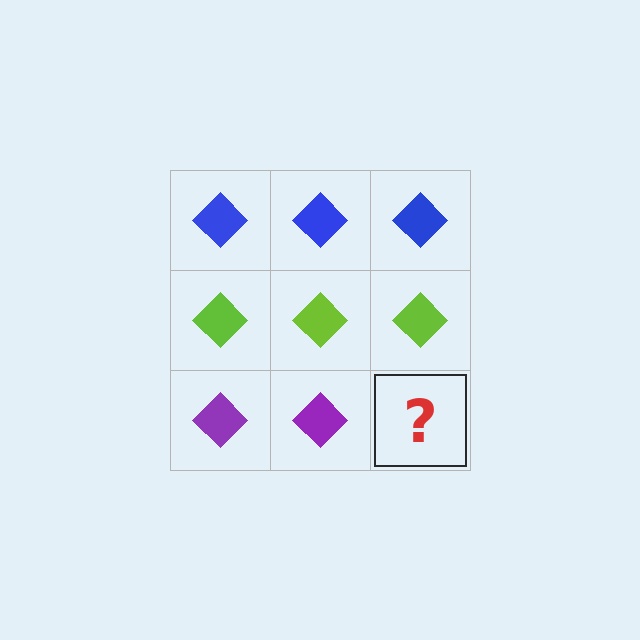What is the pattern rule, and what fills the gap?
The rule is that each row has a consistent color. The gap should be filled with a purple diamond.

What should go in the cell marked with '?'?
The missing cell should contain a purple diamond.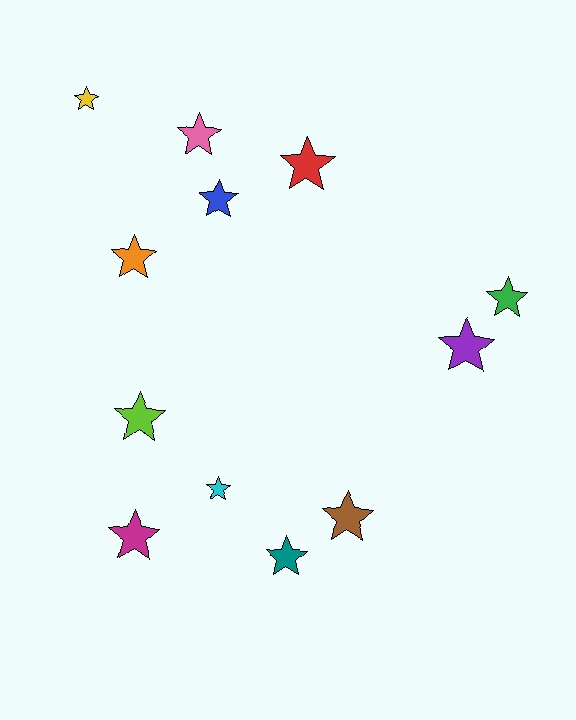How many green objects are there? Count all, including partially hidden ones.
There is 1 green object.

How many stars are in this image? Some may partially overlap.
There are 12 stars.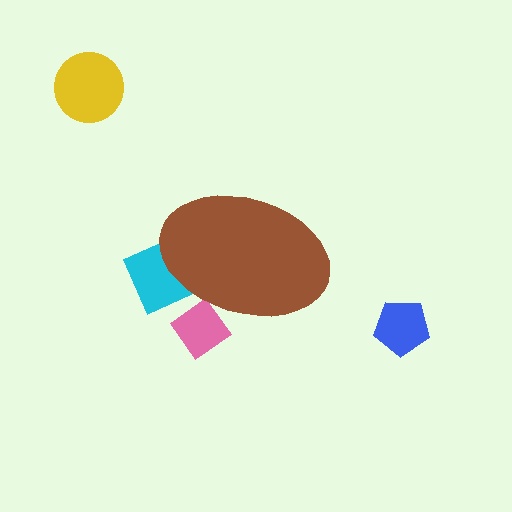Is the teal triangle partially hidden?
Yes, the teal triangle is partially hidden behind the brown ellipse.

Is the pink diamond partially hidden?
Yes, the pink diamond is partially hidden behind the brown ellipse.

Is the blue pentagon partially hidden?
No, the blue pentagon is fully visible.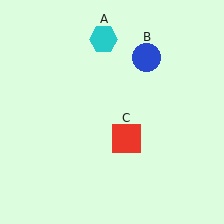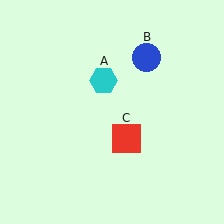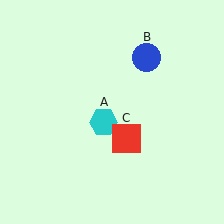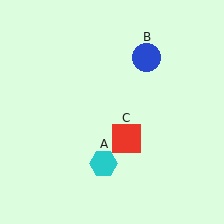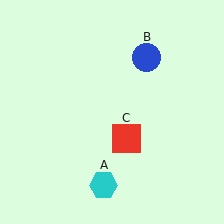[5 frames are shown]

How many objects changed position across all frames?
1 object changed position: cyan hexagon (object A).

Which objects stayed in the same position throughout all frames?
Blue circle (object B) and red square (object C) remained stationary.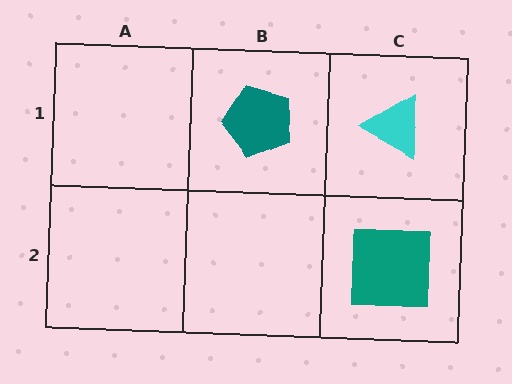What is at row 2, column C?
A teal square.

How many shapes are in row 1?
2 shapes.